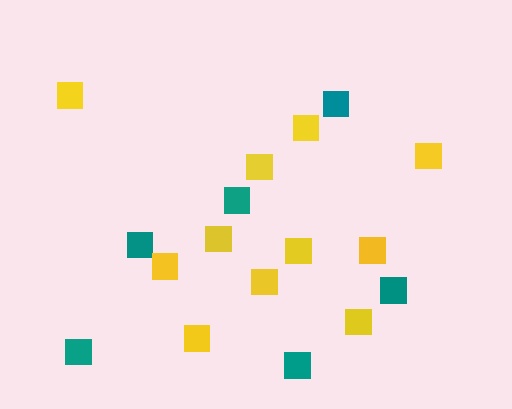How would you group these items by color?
There are 2 groups: one group of teal squares (6) and one group of yellow squares (11).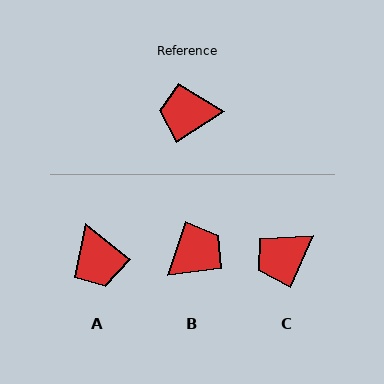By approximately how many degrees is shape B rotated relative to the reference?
Approximately 141 degrees clockwise.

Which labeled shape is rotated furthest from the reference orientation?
B, about 141 degrees away.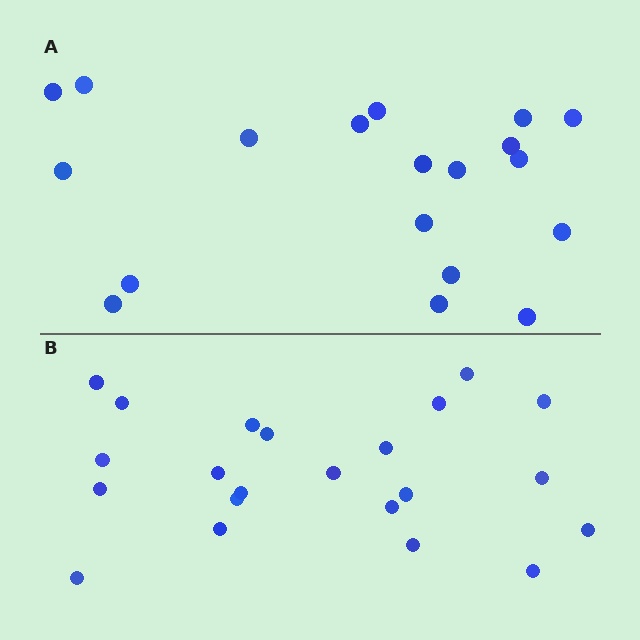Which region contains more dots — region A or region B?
Region B (the bottom region) has more dots.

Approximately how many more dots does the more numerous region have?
Region B has just a few more — roughly 2 or 3 more dots than region A.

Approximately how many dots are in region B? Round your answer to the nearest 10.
About 20 dots. (The exact count is 22, which rounds to 20.)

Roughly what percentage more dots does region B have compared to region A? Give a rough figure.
About 15% more.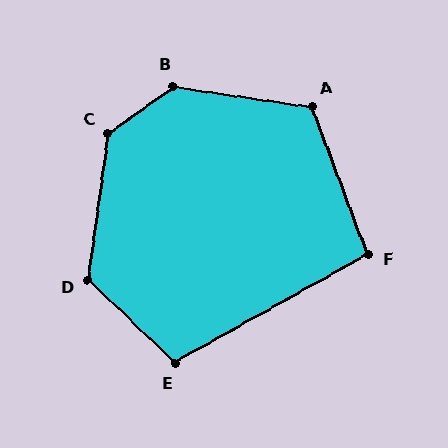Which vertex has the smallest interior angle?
F, at approximately 99 degrees.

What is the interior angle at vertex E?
Approximately 107 degrees (obtuse).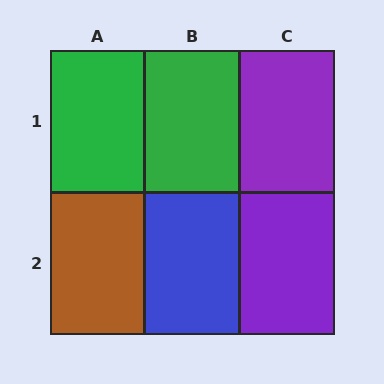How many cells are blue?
1 cell is blue.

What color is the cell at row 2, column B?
Blue.